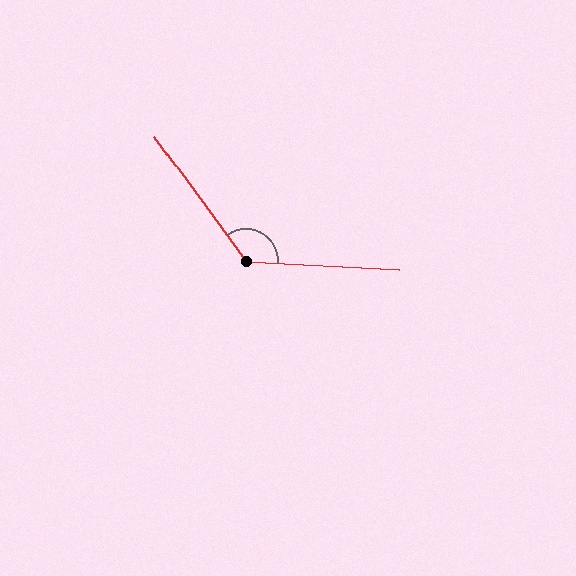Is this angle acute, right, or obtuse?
It is obtuse.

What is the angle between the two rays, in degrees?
Approximately 129 degrees.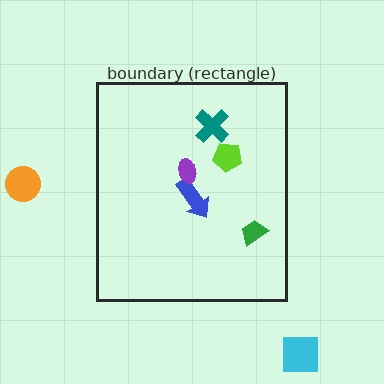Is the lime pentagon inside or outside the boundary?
Inside.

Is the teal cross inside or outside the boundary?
Inside.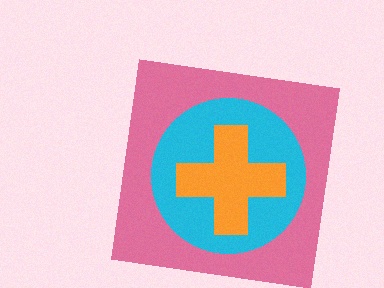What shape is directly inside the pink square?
The cyan circle.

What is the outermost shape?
The pink square.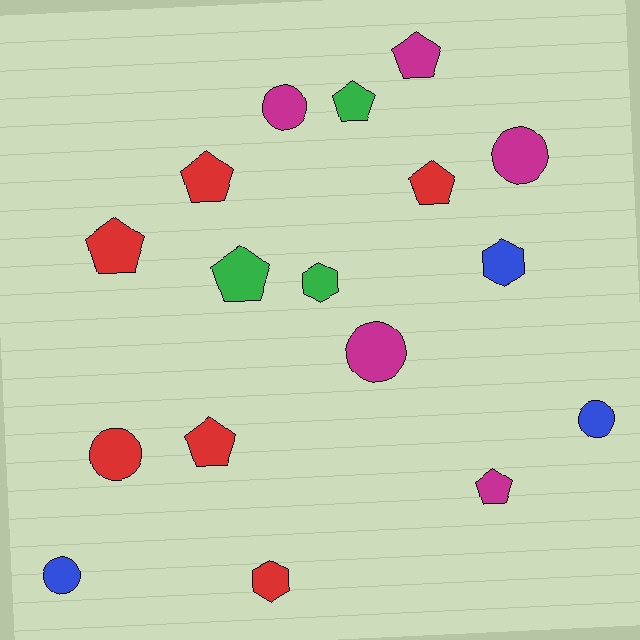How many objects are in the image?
There are 17 objects.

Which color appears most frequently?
Red, with 6 objects.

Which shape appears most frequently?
Pentagon, with 8 objects.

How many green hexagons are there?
There is 1 green hexagon.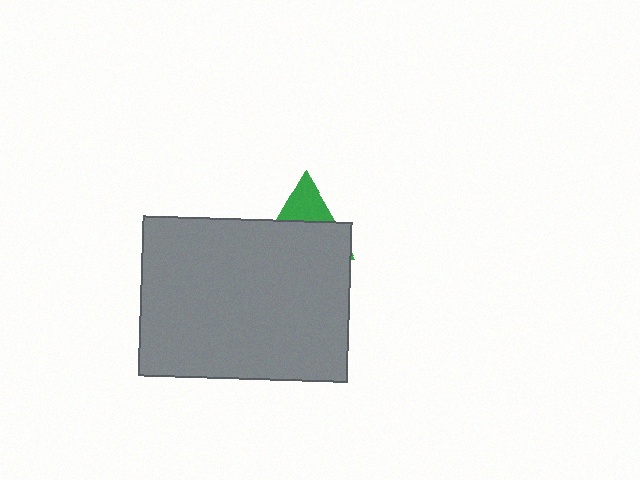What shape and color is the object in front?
The object in front is a gray rectangle.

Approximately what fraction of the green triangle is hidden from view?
Roughly 66% of the green triangle is hidden behind the gray rectangle.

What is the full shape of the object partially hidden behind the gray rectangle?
The partially hidden object is a green triangle.